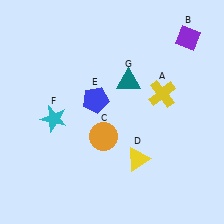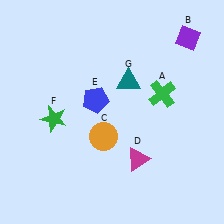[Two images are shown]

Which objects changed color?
A changed from yellow to green. D changed from yellow to magenta. F changed from cyan to green.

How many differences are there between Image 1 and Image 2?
There are 3 differences between the two images.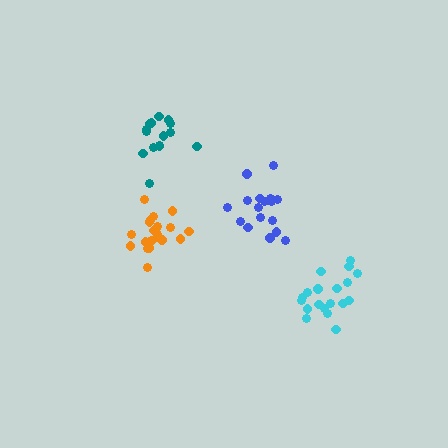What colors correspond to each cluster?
The clusters are colored: blue, orange, cyan, teal.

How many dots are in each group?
Group 1: 17 dots, Group 2: 21 dots, Group 3: 19 dots, Group 4: 15 dots (72 total).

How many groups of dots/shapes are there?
There are 4 groups.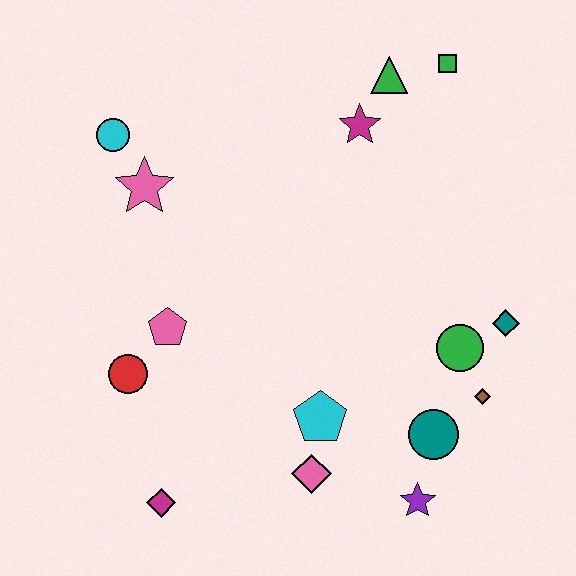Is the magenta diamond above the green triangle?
No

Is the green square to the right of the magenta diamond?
Yes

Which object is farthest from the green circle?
The cyan circle is farthest from the green circle.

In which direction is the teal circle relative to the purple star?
The teal circle is above the purple star.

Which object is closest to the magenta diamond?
The red circle is closest to the magenta diamond.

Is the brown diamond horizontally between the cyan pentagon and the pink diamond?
No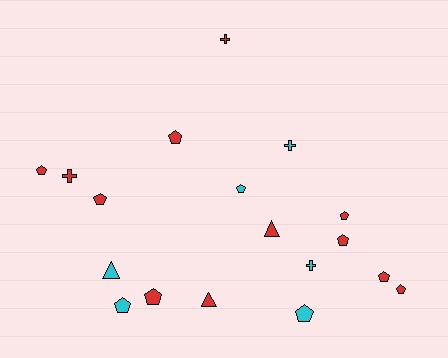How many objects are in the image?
There are 18 objects.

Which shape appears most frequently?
Pentagon, with 11 objects.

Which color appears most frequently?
Red, with 12 objects.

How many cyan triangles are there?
There is 1 cyan triangle.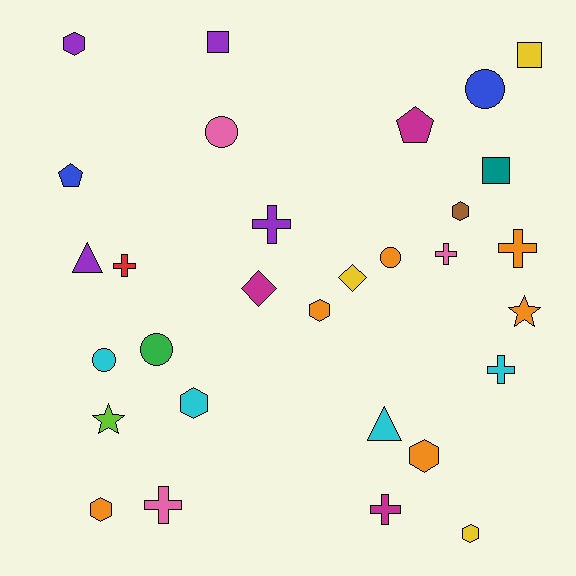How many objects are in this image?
There are 30 objects.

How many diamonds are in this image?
There are 2 diamonds.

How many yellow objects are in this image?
There are 3 yellow objects.